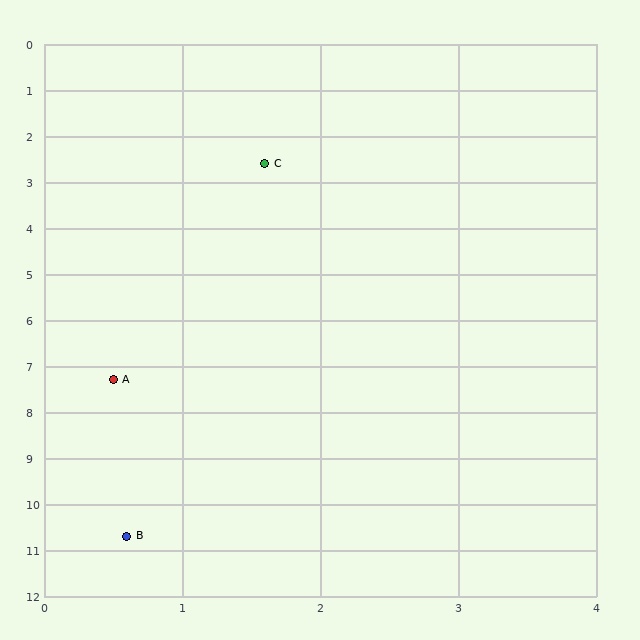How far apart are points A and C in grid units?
Points A and C are about 4.8 grid units apart.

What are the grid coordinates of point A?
Point A is at approximately (0.5, 7.3).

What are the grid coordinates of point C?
Point C is at approximately (1.6, 2.6).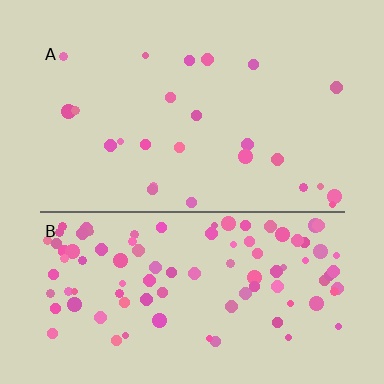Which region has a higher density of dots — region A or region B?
B (the bottom).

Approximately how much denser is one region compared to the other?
Approximately 4.0× — region B over region A.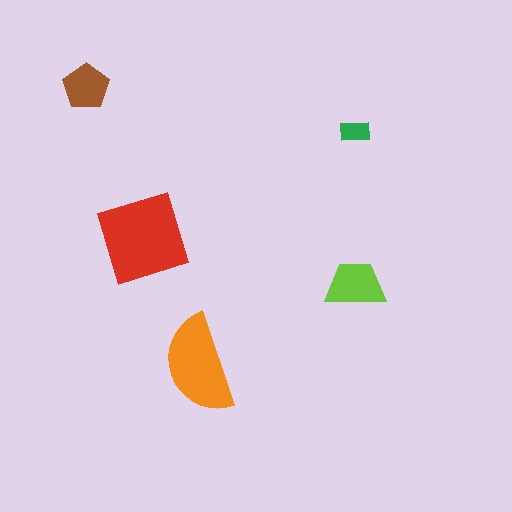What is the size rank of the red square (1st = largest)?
1st.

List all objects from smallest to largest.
The green rectangle, the brown pentagon, the lime trapezoid, the orange semicircle, the red square.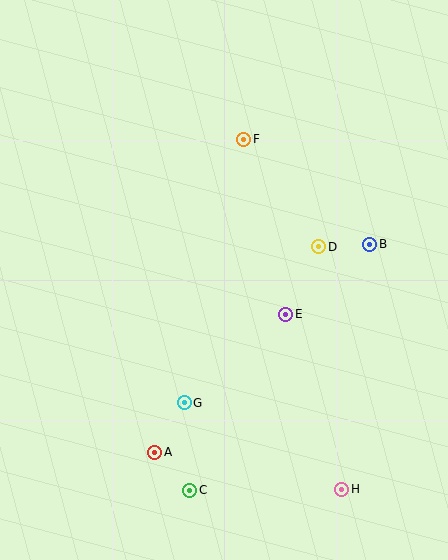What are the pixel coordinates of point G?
Point G is at (184, 403).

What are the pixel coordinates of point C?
Point C is at (190, 490).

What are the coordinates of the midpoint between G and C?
The midpoint between G and C is at (187, 447).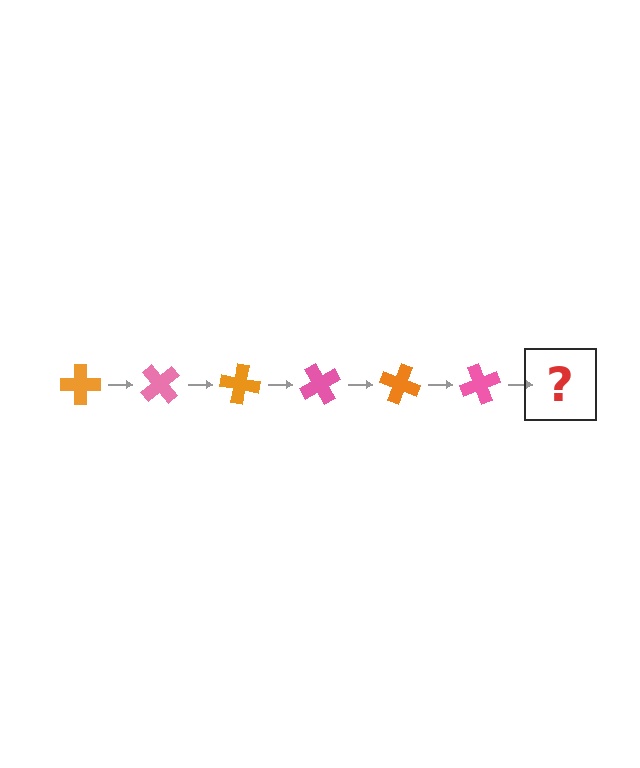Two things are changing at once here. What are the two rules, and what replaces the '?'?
The two rules are that it rotates 50 degrees each step and the color cycles through orange and pink. The '?' should be an orange cross, rotated 300 degrees from the start.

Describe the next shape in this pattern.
It should be an orange cross, rotated 300 degrees from the start.